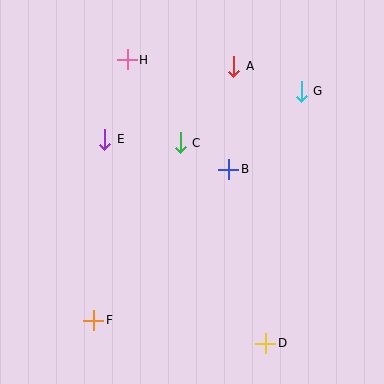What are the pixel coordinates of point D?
Point D is at (266, 343).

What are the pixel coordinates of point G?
Point G is at (301, 91).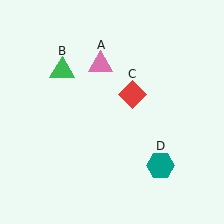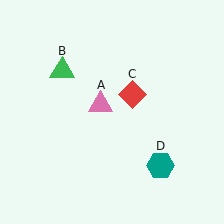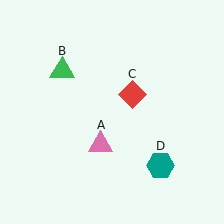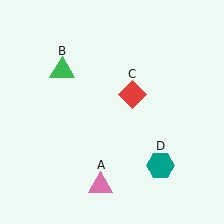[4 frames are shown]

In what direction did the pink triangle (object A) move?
The pink triangle (object A) moved down.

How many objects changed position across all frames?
1 object changed position: pink triangle (object A).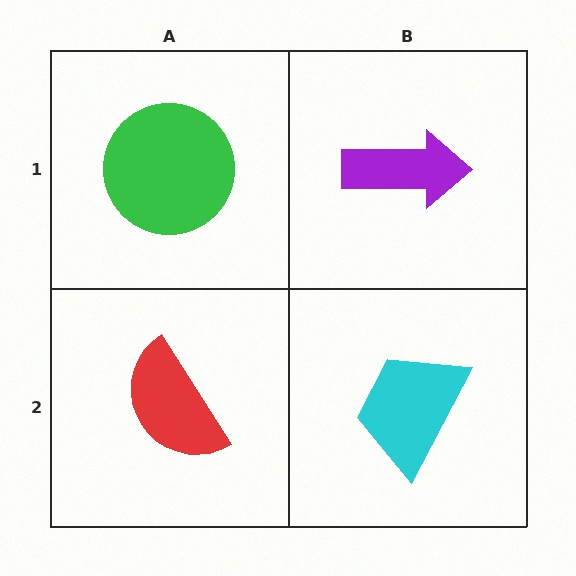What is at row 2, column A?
A red semicircle.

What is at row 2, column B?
A cyan trapezoid.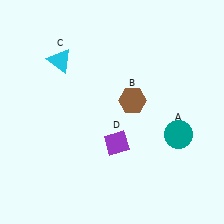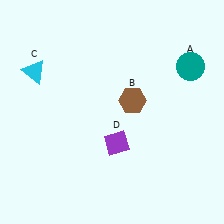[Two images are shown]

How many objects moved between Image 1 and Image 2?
2 objects moved between the two images.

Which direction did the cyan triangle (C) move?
The cyan triangle (C) moved left.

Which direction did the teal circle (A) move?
The teal circle (A) moved up.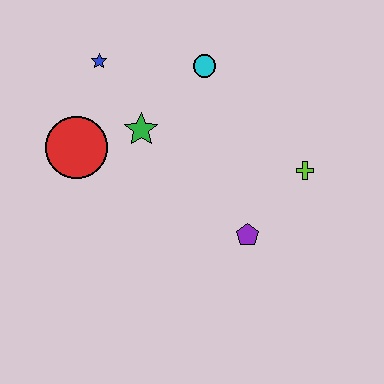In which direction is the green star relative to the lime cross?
The green star is to the left of the lime cross.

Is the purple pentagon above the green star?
No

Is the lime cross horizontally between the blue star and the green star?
No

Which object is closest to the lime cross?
The purple pentagon is closest to the lime cross.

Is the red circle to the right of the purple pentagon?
No